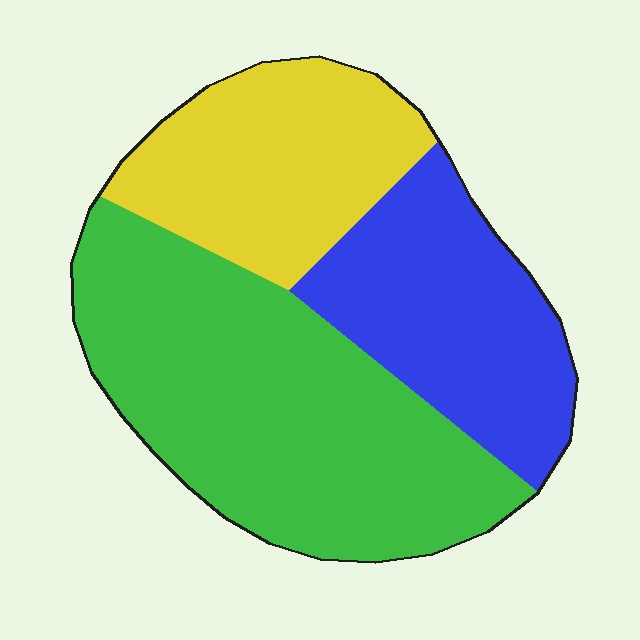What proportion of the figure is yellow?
Yellow takes up about one quarter (1/4) of the figure.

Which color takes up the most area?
Green, at roughly 50%.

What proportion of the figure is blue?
Blue takes up about one quarter (1/4) of the figure.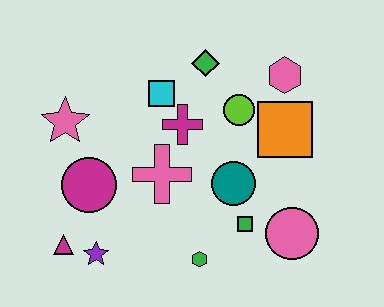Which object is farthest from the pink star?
The pink circle is farthest from the pink star.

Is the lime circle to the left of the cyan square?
No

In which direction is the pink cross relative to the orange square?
The pink cross is to the left of the orange square.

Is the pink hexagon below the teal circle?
No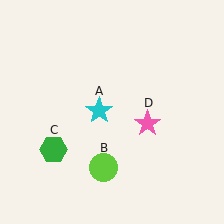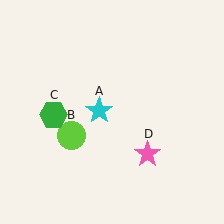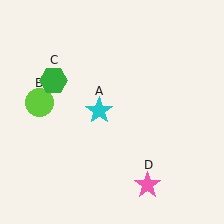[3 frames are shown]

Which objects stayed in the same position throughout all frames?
Cyan star (object A) remained stationary.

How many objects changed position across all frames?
3 objects changed position: lime circle (object B), green hexagon (object C), pink star (object D).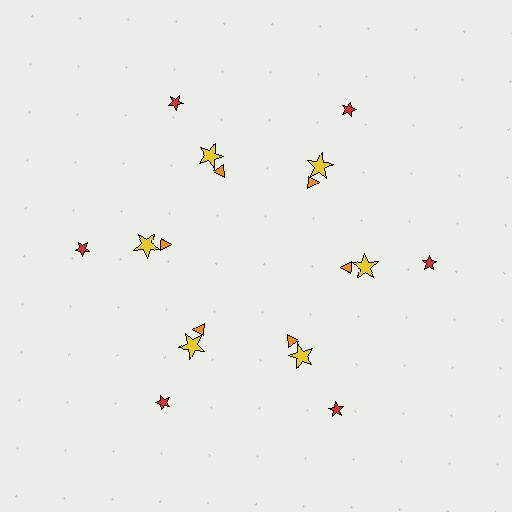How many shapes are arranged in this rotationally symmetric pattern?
There are 18 shapes, arranged in 6 groups of 3.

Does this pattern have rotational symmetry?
Yes, this pattern has 6-fold rotational symmetry. It looks the same after rotating 60 degrees around the center.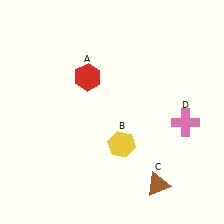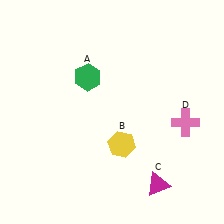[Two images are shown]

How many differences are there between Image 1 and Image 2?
There are 2 differences between the two images.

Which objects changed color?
A changed from red to green. C changed from brown to magenta.